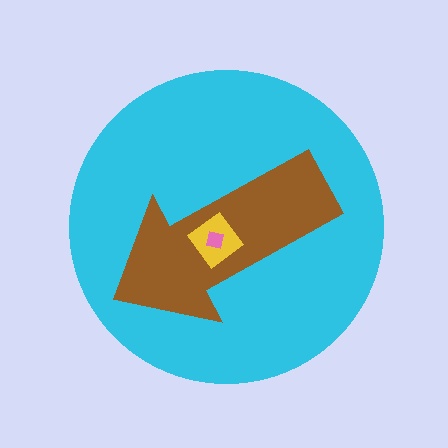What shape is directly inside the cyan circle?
The brown arrow.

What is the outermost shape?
The cyan circle.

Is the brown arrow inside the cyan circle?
Yes.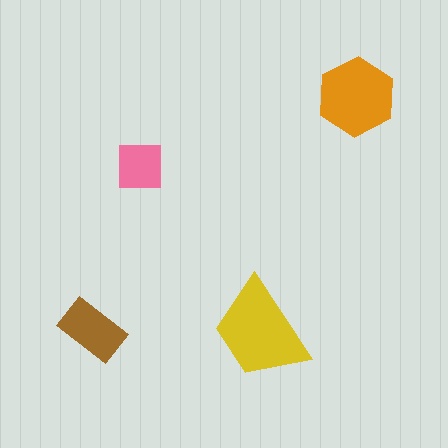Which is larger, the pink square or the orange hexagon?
The orange hexagon.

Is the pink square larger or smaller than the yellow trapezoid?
Smaller.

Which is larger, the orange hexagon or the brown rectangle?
The orange hexagon.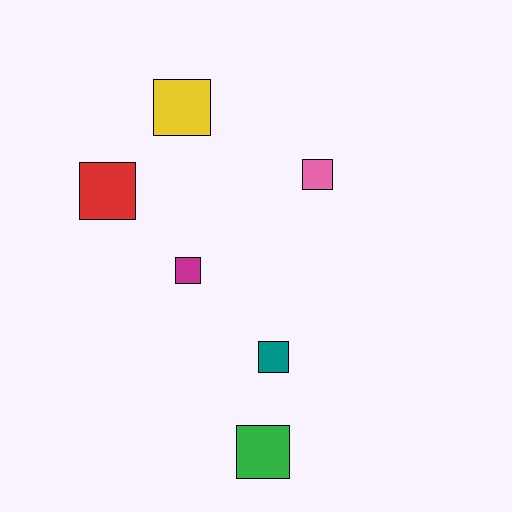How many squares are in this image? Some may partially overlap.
There are 6 squares.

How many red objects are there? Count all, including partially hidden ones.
There is 1 red object.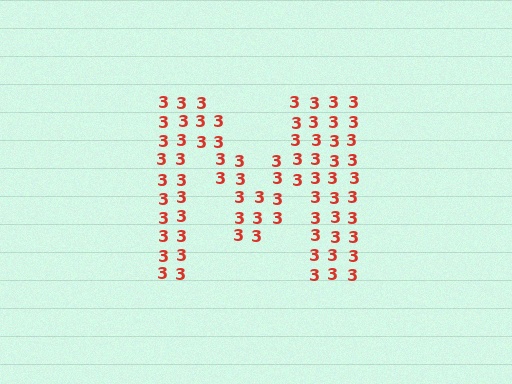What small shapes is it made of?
It is made of small digit 3's.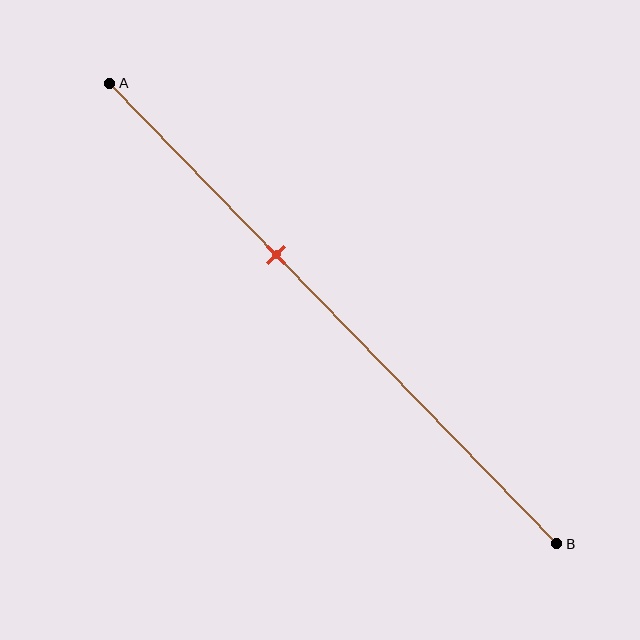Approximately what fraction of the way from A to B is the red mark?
The red mark is approximately 35% of the way from A to B.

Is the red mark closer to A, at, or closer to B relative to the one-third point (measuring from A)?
The red mark is closer to point B than the one-third point of segment AB.